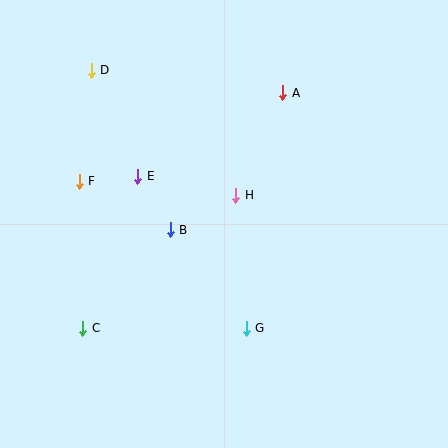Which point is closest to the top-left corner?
Point D is closest to the top-left corner.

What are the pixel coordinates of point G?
Point G is at (246, 328).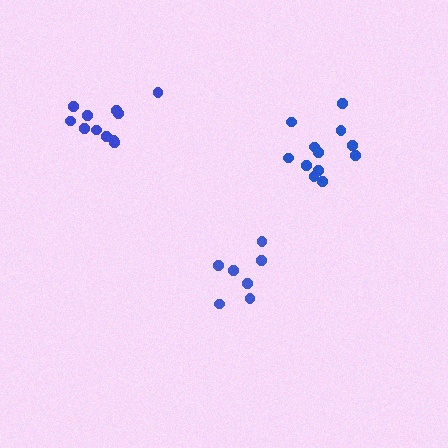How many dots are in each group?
Group 1: 11 dots, Group 2: 7 dots, Group 3: 12 dots (30 total).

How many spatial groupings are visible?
There are 3 spatial groupings.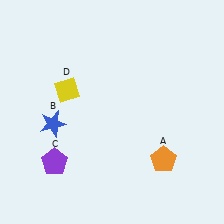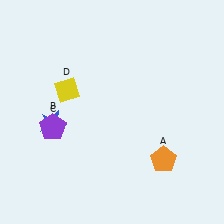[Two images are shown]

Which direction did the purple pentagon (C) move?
The purple pentagon (C) moved up.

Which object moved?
The purple pentagon (C) moved up.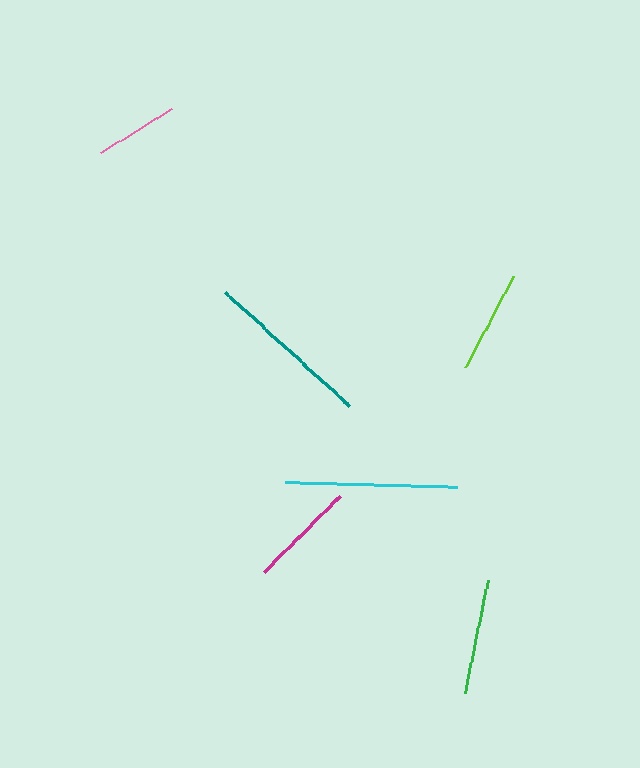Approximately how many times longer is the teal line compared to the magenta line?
The teal line is approximately 1.6 times the length of the magenta line.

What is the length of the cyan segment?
The cyan segment is approximately 172 pixels long.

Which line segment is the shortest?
The pink line is the shortest at approximately 84 pixels.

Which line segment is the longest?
The cyan line is the longest at approximately 172 pixels.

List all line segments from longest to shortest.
From longest to shortest: cyan, teal, green, magenta, lime, pink.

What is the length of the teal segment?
The teal segment is approximately 168 pixels long.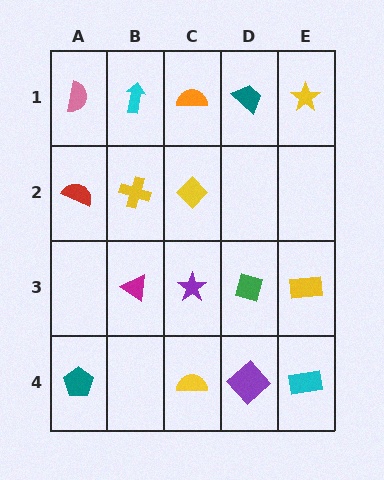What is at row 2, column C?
A yellow diamond.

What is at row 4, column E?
A cyan rectangle.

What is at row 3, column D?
A green diamond.